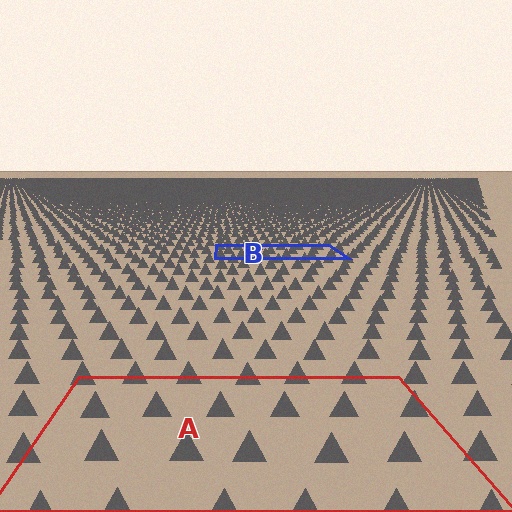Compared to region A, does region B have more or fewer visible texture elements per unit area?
Region B has more texture elements per unit area — they are packed more densely because it is farther away.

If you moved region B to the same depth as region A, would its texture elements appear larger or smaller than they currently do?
They would appear larger. At a closer depth, the same texture elements are projected at a bigger on-screen size.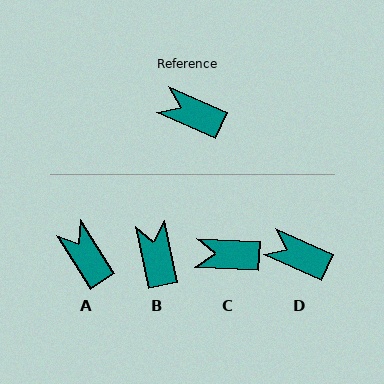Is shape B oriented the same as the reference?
No, it is off by about 54 degrees.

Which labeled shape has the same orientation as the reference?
D.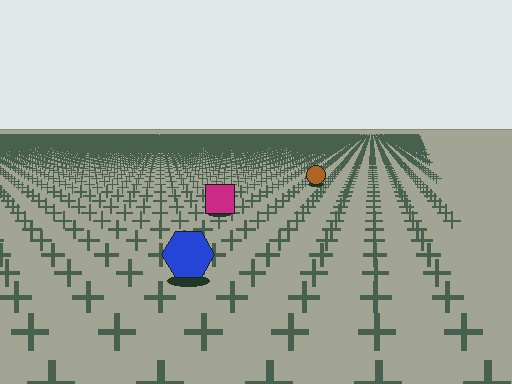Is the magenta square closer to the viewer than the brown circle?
Yes. The magenta square is closer — you can tell from the texture gradient: the ground texture is coarser near it.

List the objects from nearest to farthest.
From nearest to farthest: the blue hexagon, the magenta square, the brown circle.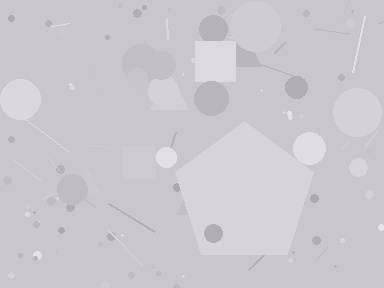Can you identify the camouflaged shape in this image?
The camouflaged shape is a pentagon.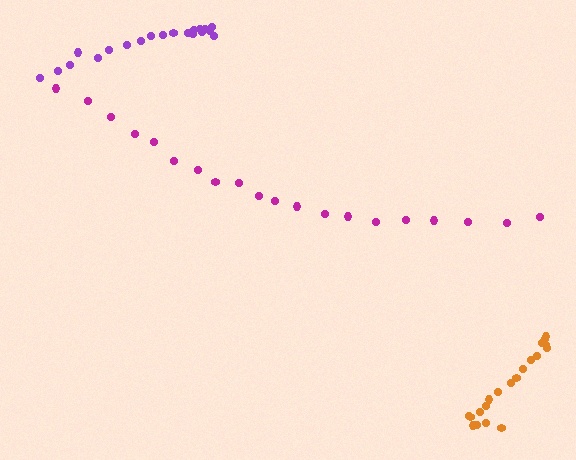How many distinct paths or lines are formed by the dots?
There are 3 distinct paths.